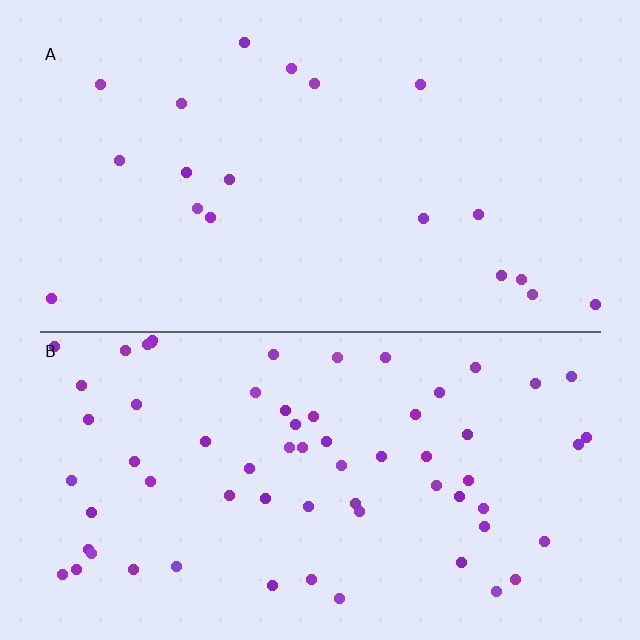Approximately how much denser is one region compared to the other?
Approximately 3.5× — region B over region A.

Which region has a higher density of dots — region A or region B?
B (the bottom).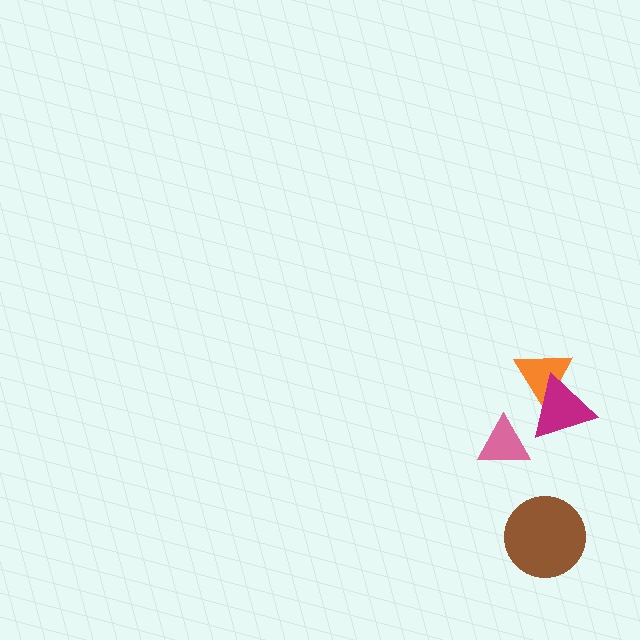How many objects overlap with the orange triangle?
1 object overlaps with the orange triangle.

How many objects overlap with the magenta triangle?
1 object overlaps with the magenta triangle.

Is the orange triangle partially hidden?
Yes, it is partially covered by another shape.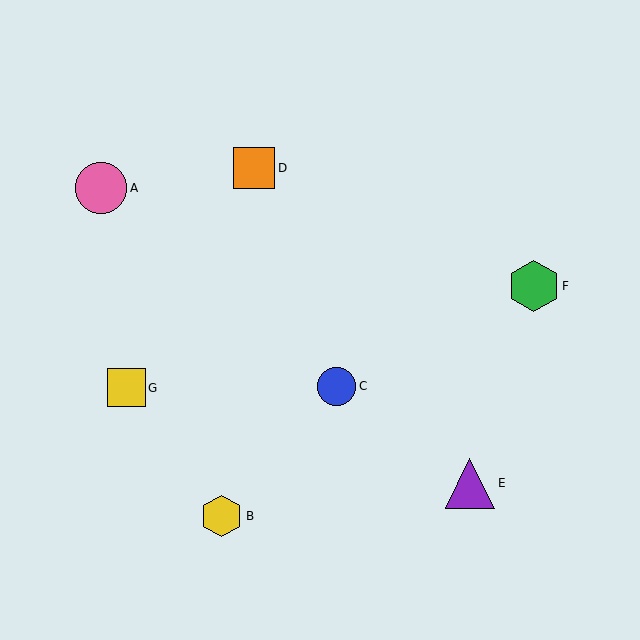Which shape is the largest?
The pink circle (labeled A) is the largest.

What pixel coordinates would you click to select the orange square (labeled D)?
Click at (254, 168) to select the orange square D.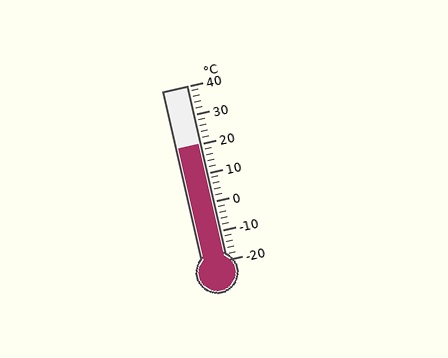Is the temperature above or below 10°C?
The temperature is above 10°C.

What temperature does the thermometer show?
The thermometer shows approximately 20°C.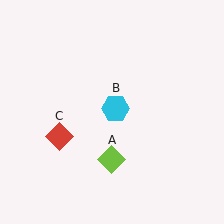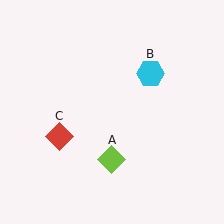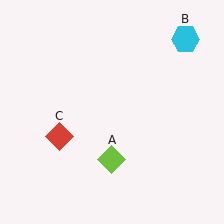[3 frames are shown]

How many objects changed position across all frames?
1 object changed position: cyan hexagon (object B).